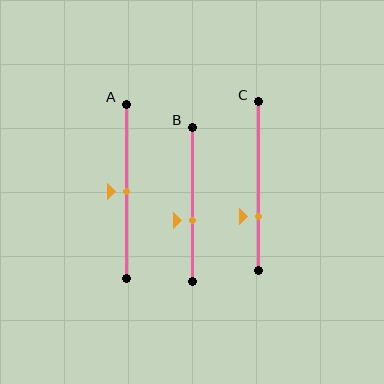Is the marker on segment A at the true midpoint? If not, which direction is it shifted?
Yes, the marker on segment A is at the true midpoint.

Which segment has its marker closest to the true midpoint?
Segment A has its marker closest to the true midpoint.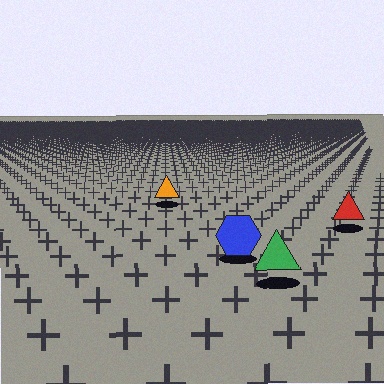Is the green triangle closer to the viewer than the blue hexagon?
Yes. The green triangle is closer — you can tell from the texture gradient: the ground texture is coarser near it.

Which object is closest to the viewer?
The green triangle is closest. The texture marks near it are larger and more spread out.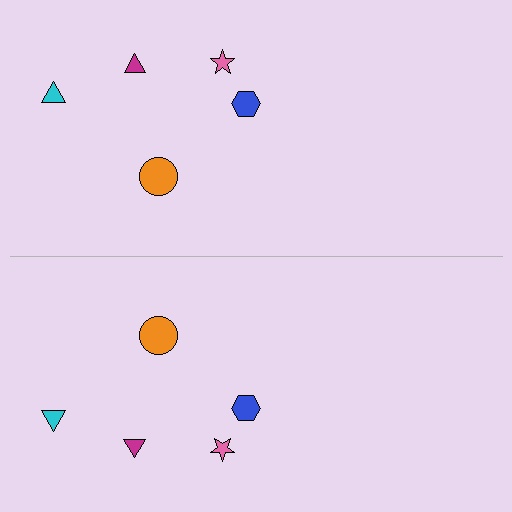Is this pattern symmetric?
Yes, this pattern has bilateral (reflection) symmetry.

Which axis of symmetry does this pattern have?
The pattern has a horizontal axis of symmetry running through the center of the image.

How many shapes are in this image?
There are 10 shapes in this image.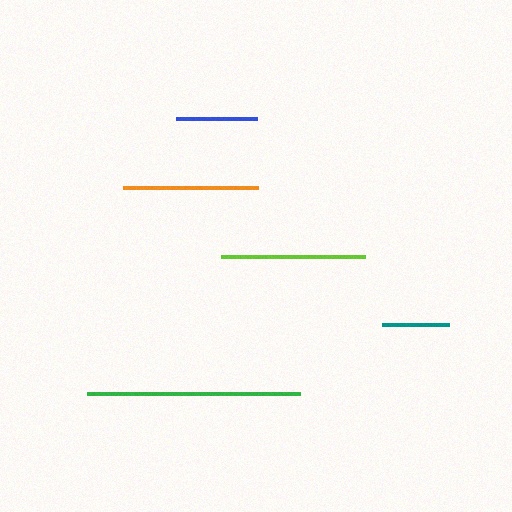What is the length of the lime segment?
The lime segment is approximately 144 pixels long.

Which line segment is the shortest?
The teal line is the shortest at approximately 67 pixels.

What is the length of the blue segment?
The blue segment is approximately 81 pixels long.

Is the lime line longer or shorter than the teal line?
The lime line is longer than the teal line.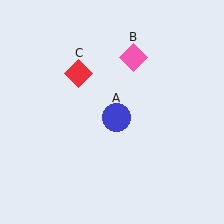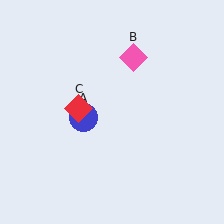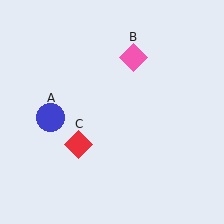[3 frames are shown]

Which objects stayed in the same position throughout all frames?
Pink diamond (object B) remained stationary.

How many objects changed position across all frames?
2 objects changed position: blue circle (object A), red diamond (object C).